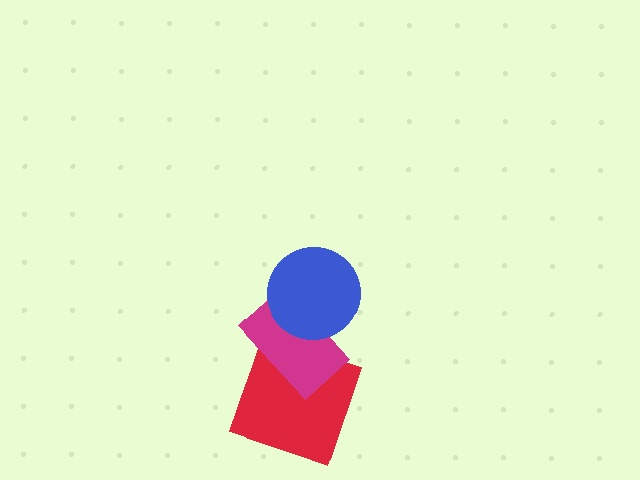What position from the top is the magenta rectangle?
The magenta rectangle is 2nd from the top.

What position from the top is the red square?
The red square is 3rd from the top.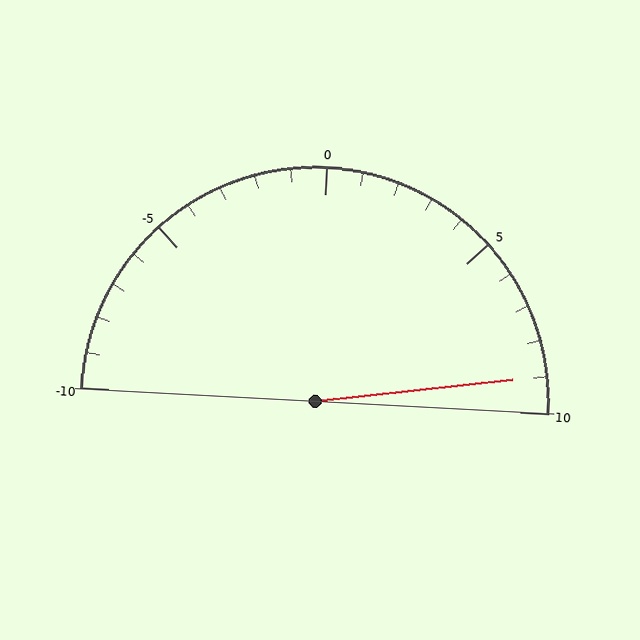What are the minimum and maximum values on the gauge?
The gauge ranges from -10 to 10.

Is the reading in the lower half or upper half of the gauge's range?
The reading is in the upper half of the range (-10 to 10).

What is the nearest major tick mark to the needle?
The nearest major tick mark is 10.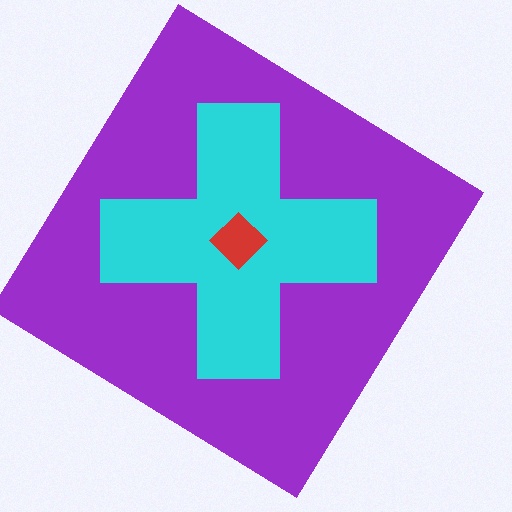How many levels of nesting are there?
3.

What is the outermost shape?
The purple diamond.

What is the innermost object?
The red diamond.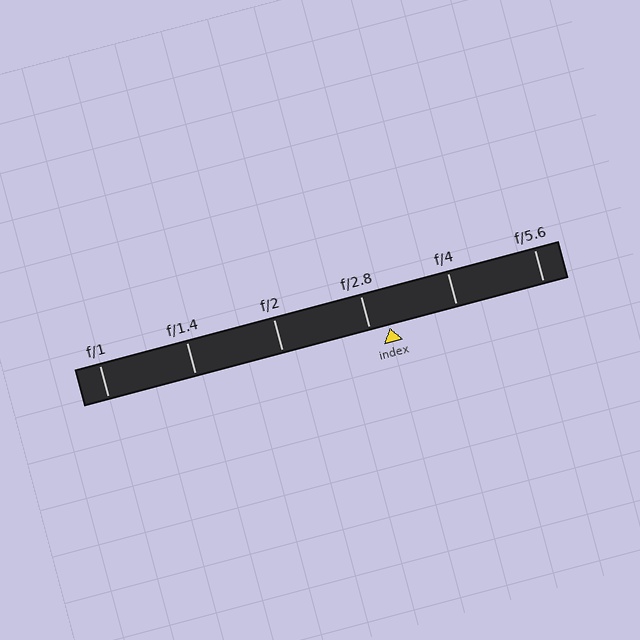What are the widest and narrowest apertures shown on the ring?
The widest aperture shown is f/1 and the narrowest is f/5.6.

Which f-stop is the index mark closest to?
The index mark is closest to f/2.8.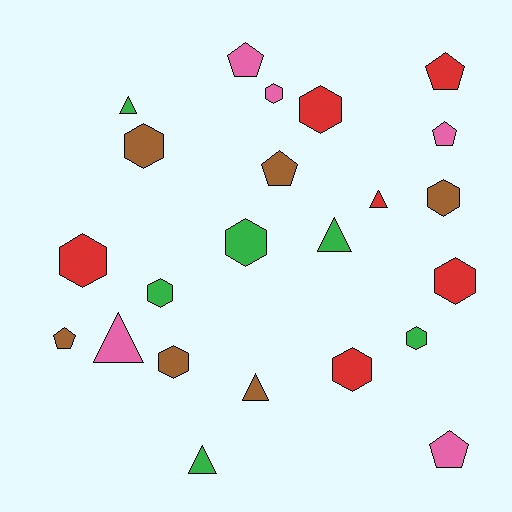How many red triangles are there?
There is 1 red triangle.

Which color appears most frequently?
Brown, with 6 objects.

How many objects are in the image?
There are 23 objects.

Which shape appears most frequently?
Hexagon, with 11 objects.